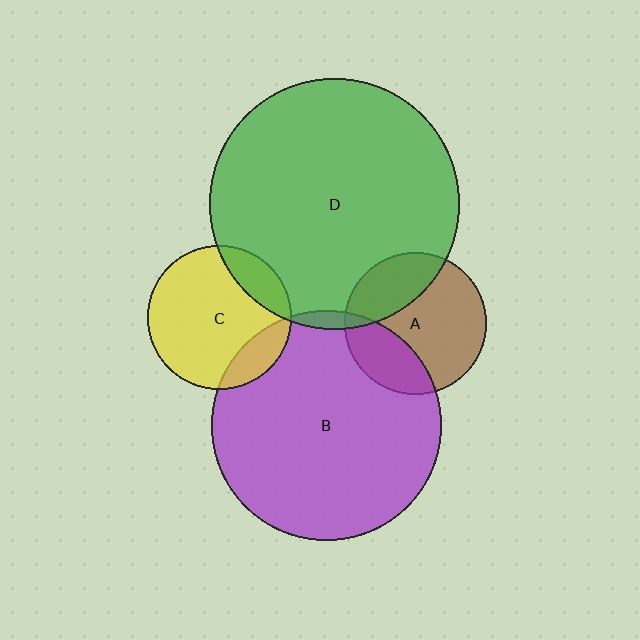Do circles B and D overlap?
Yes.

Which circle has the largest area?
Circle D (green).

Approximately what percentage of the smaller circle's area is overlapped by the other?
Approximately 5%.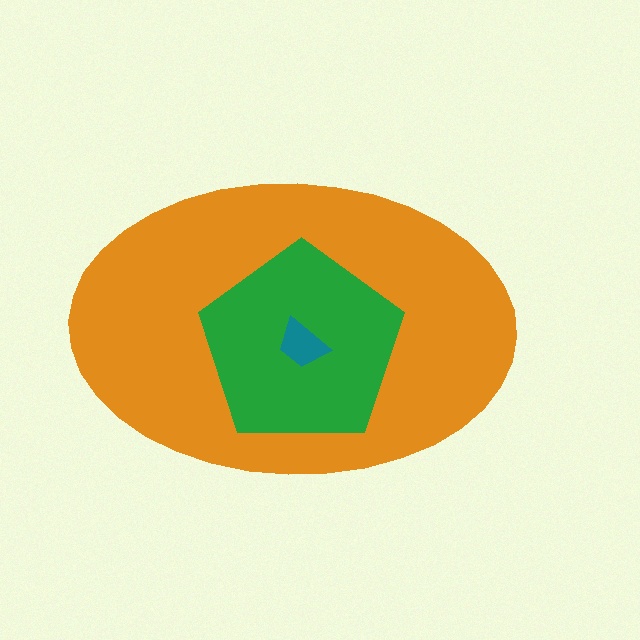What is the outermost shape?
The orange ellipse.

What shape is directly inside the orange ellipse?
The green pentagon.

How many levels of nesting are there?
3.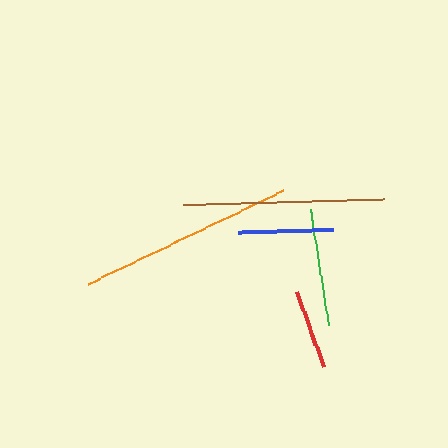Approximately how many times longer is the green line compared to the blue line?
The green line is approximately 1.3 times the length of the blue line.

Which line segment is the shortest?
The red line is the shortest at approximately 80 pixels.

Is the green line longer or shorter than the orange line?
The orange line is longer than the green line.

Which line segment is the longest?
The orange line is the longest at approximately 217 pixels.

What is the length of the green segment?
The green segment is approximately 118 pixels long.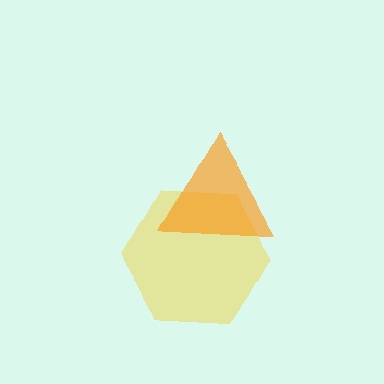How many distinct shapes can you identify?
There are 2 distinct shapes: a yellow hexagon, an orange triangle.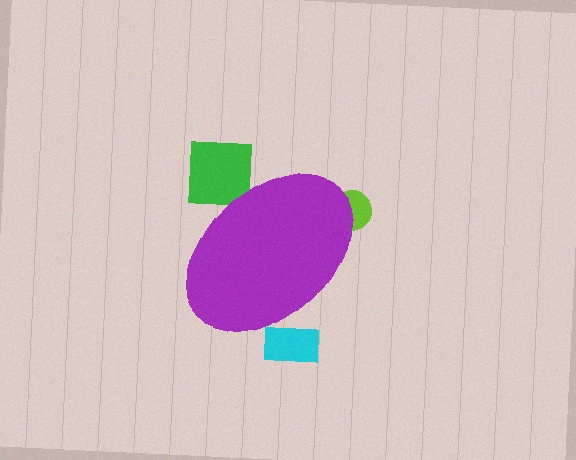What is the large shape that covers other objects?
A purple ellipse.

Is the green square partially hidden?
Yes, the green square is partially hidden behind the purple ellipse.